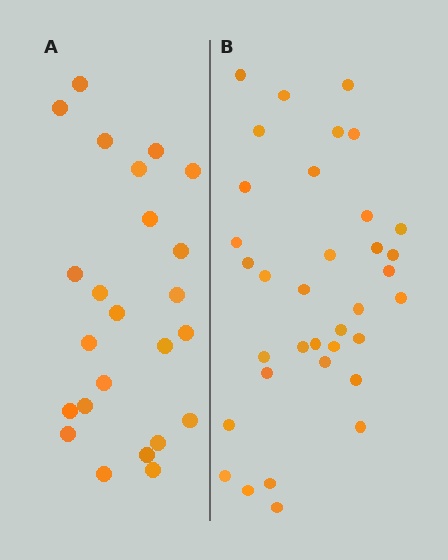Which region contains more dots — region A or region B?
Region B (the right region) has more dots.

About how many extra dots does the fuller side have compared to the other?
Region B has roughly 12 or so more dots than region A.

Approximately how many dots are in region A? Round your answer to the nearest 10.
About 20 dots. (The exact count is 24, which rounds to 20.)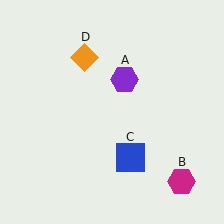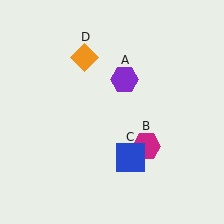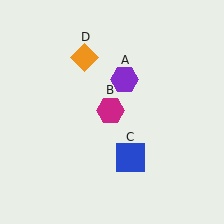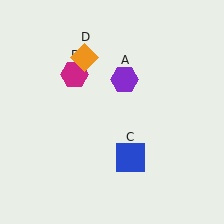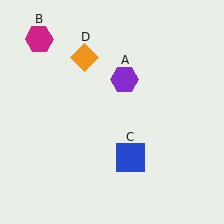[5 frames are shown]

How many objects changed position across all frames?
1 object changed position: magenta hexagon (object B).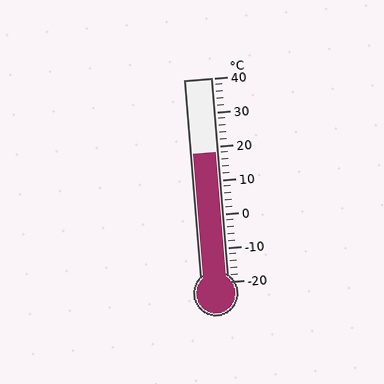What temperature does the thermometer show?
The thermometer shows approximately 18°C.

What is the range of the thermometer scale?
The thermometer scale ranges from -20°C to 40°C.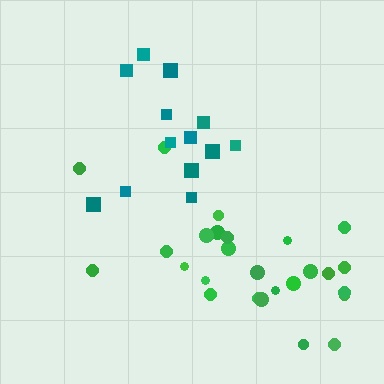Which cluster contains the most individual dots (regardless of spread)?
Green (26).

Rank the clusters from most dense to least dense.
teal, green.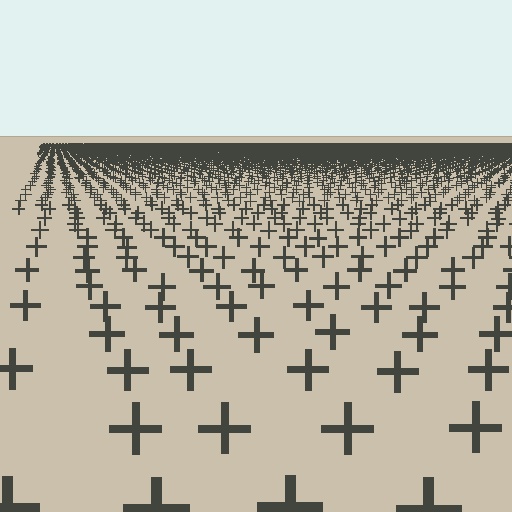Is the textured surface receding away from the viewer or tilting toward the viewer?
The surface is receding away from the viewer. Texture elements get smaller and denser toward the top.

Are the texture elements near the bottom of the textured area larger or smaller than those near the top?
Larger. Near the bottom, elements are closer to the viewer and appear at a bigger on-screen size.